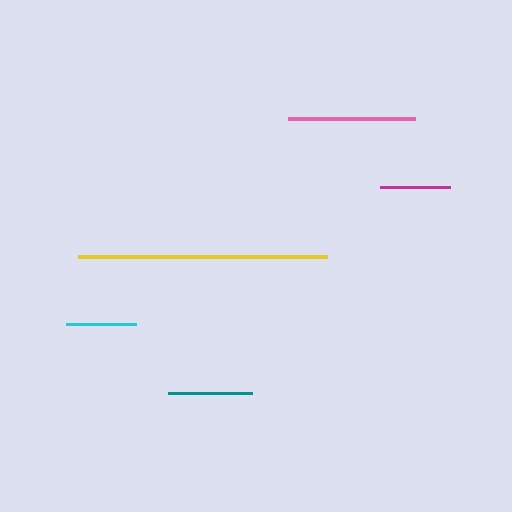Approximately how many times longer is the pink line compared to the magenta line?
The pink line is approximately 1.8 times the length of the magenta line.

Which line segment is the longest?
The yellow line is the longest at approximately 249 pixels.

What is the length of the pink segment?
The pink segment is approximately 127 pixels long.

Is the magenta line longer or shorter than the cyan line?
The cyan line is longer than the magenta line.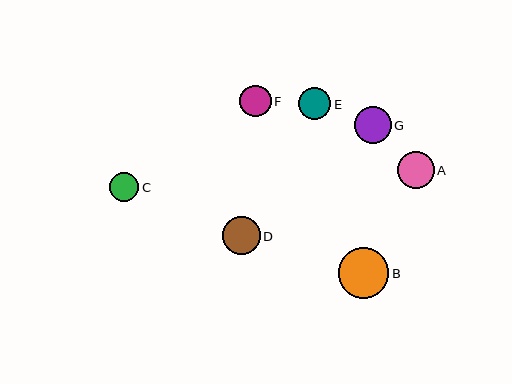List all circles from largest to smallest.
From largest to smallest: B, D, A, G, E, F, C.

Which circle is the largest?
Circle B is the largest with a size of approximately 51 pixels.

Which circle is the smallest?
Circle C is the smallest with a size of approximately 29 pixels.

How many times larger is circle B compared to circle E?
Circle B is approximately 1.5 times the size of circle E.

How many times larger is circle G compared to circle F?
Circle G is approximately 1.2 times the size of circle F.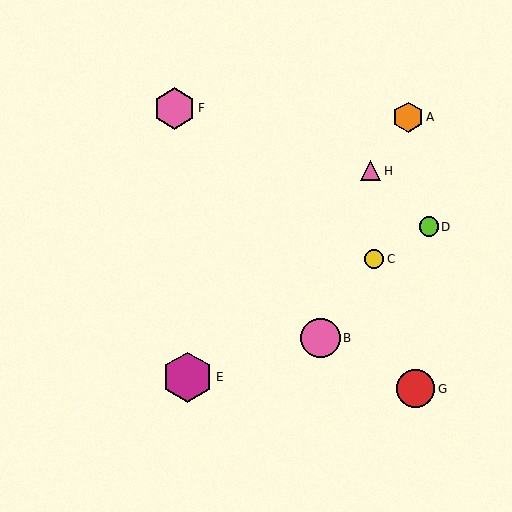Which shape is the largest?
The magenta hexagon (labeled E) is the largest.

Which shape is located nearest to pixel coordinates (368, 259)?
The yellow circle (labeled C) at (374, 259) is nearest to that location.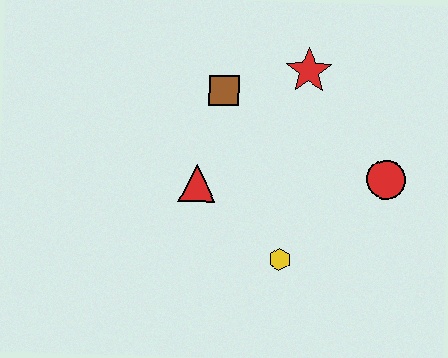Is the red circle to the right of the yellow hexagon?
Yes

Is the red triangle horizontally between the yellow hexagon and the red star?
No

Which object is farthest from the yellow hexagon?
The red star is farthest from the yellow hexagon.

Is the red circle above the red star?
No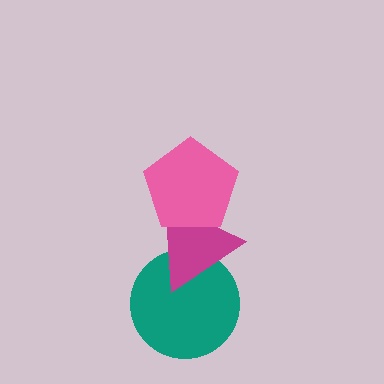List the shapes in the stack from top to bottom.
From top to bottom: the pink pentagon, the magenta triangle, the teal circle.